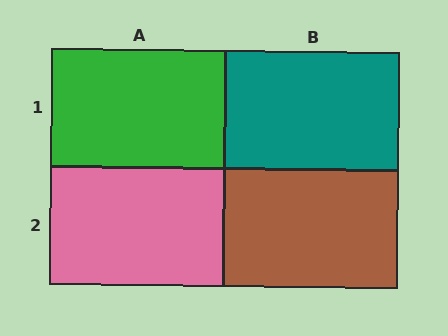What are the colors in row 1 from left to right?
Green, teal.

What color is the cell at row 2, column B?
Brown.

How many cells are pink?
1 cell is pink.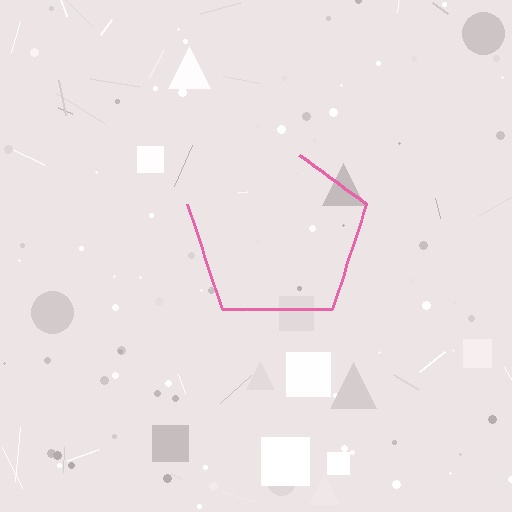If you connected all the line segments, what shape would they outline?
They would outline a pentagon.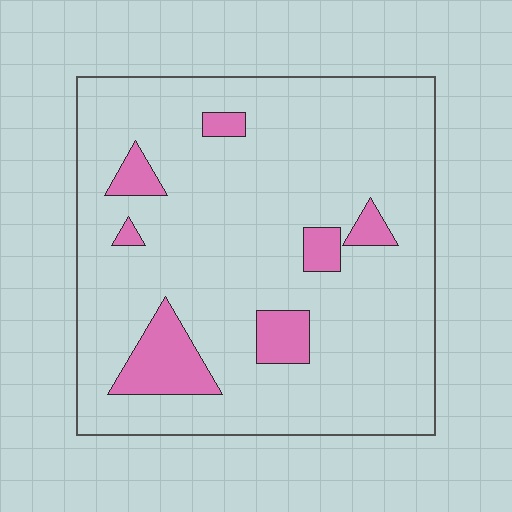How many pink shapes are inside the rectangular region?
7.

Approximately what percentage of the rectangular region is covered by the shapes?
Approximately 10%.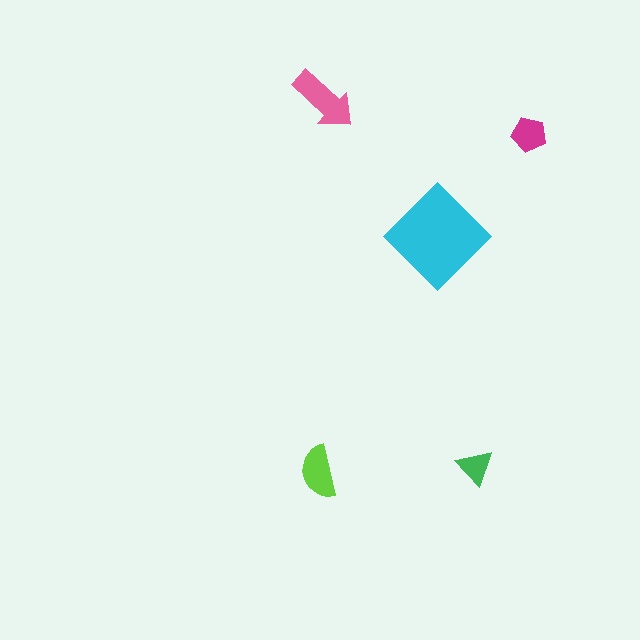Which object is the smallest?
The green triangle.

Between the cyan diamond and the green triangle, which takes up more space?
The cyan diamond.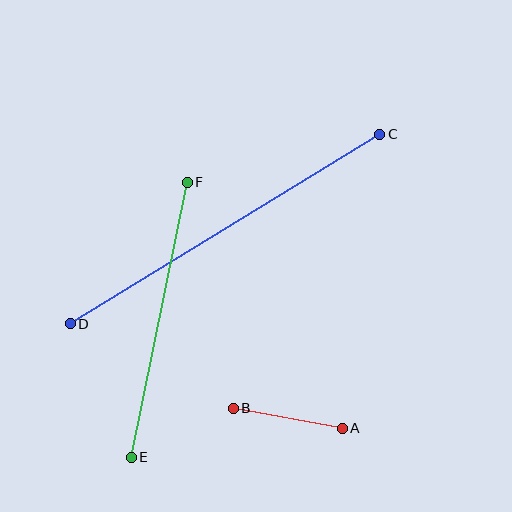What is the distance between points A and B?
The distance is approximately 111 pixels.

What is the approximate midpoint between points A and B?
The midpoint is at approximately (288, 418) pixels.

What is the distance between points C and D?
The distance is approximately 363 pixels.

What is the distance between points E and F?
The distance is approximately 281 pixels.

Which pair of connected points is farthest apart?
Points C and D are farthest apart.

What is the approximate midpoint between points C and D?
The midpoint is at approximately (225, 229) pixels.